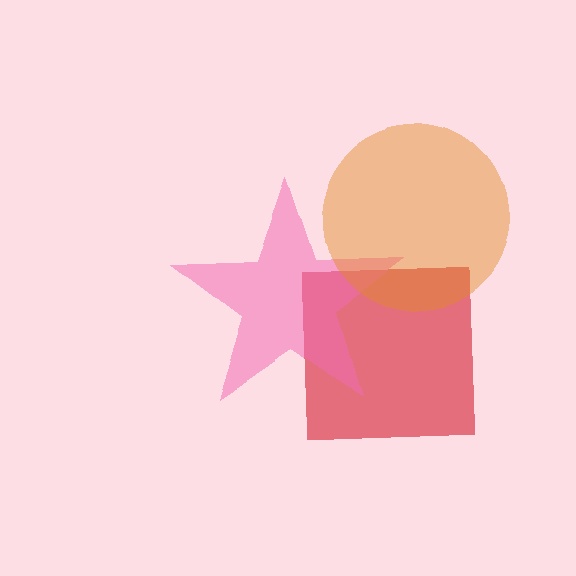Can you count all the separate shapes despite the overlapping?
Yes, there are 3 separate shapes.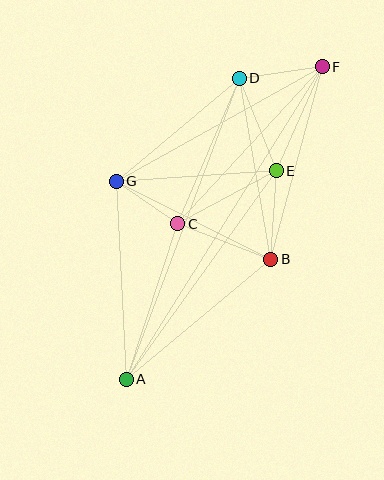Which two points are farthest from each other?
Points A and F are farthest from each other.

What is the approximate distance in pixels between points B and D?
The distance between B and D is approximately 184 pixels.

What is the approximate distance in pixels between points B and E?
The distance between B and E is approximately 89 pixels.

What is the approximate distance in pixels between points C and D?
The distance between C and D is approximately 158 pixels.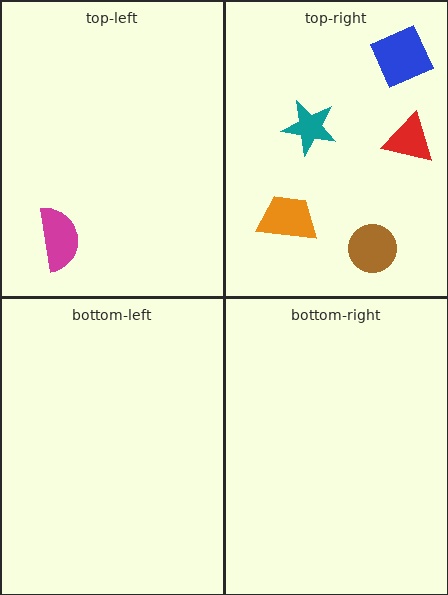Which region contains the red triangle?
The top-right region.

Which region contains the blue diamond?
The top-right region.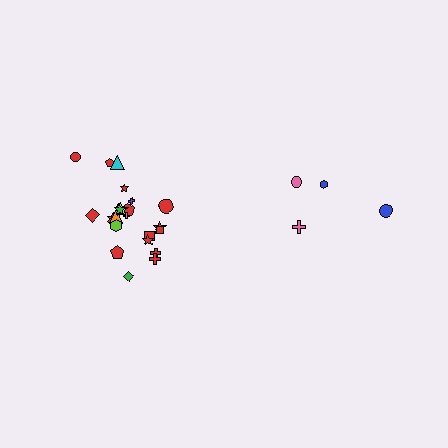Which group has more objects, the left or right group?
The left group.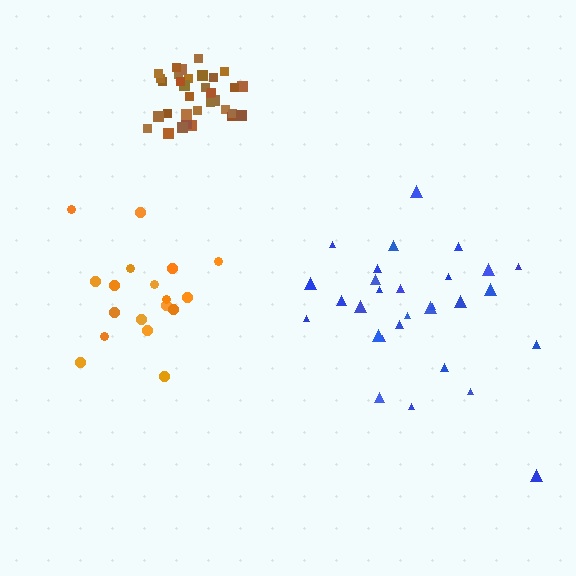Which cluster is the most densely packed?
Brown.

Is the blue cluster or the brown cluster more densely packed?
Brown.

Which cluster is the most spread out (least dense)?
Blue.